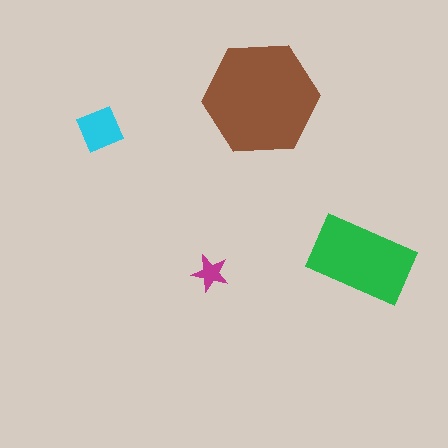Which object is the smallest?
The magenta star.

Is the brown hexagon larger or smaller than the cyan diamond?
Larger.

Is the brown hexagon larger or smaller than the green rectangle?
Larger.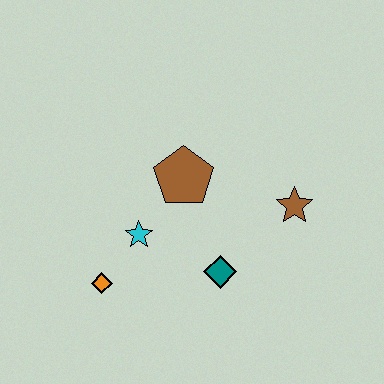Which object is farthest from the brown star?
The orange diamond is farthest from the brown star.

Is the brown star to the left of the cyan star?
No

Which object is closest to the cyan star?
The orange diamond is closest to the cyan star.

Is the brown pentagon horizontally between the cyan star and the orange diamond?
No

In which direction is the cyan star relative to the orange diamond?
The cyan star is above the orange diamond.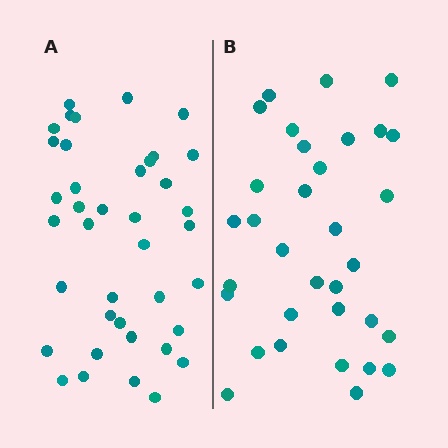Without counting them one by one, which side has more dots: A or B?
Region A (the left region) has more dots.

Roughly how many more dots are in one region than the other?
Region A has about 6 more dots than region B.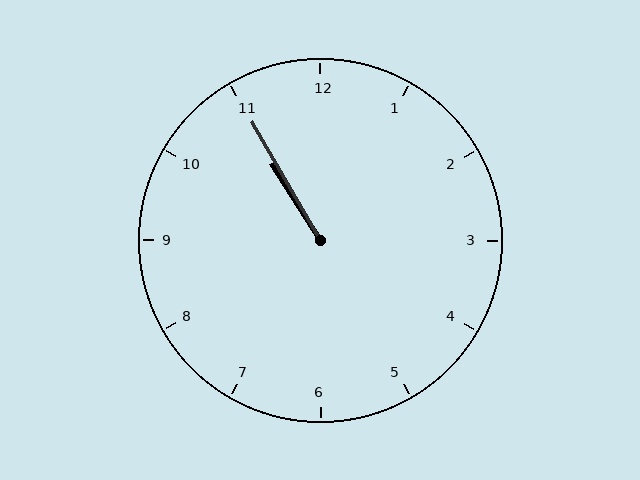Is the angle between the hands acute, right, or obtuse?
It is acute.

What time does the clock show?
10:55.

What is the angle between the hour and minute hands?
Approximately 2 degrees.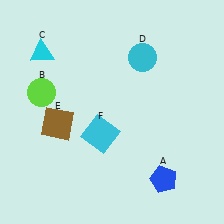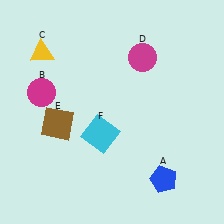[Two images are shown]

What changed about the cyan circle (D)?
In Image 1, D is cyan. In Image 2, it changed to magenta.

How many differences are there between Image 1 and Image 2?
There are 3 differences between the two images.